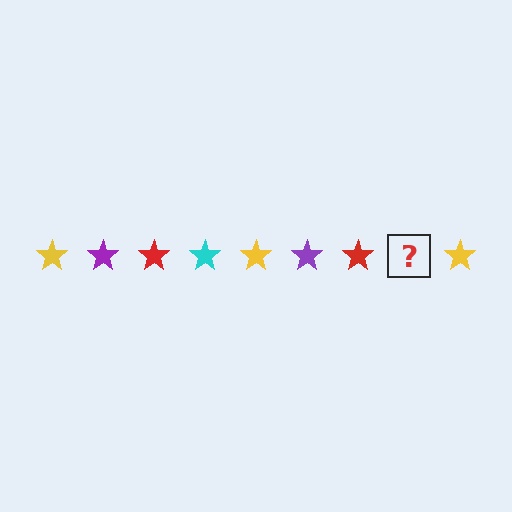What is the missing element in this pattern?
The missing element is a cyan star.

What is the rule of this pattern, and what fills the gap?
The rule is that the pattern cycles through yellow, purple, red, cyan stars. The gap should be filled with a cyan star.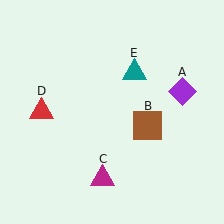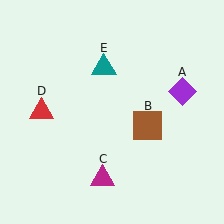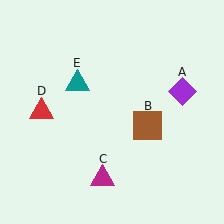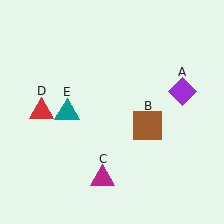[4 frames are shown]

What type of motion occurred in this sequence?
The teal triangle (object E) rotated counterclockwise around the center of the scene.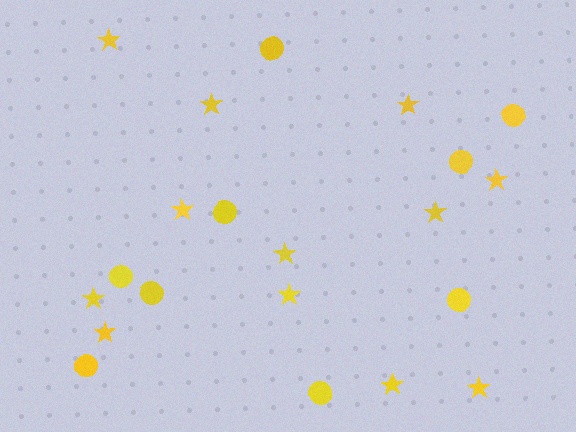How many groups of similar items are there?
There are 2 groups: one group of circles (9) and one group of stars (12).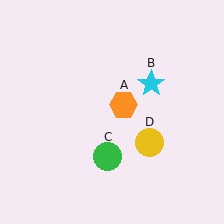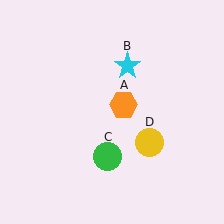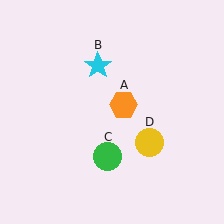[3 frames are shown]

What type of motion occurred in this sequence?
The cyan star (object B) rotated counterclockwise around the center of the scene.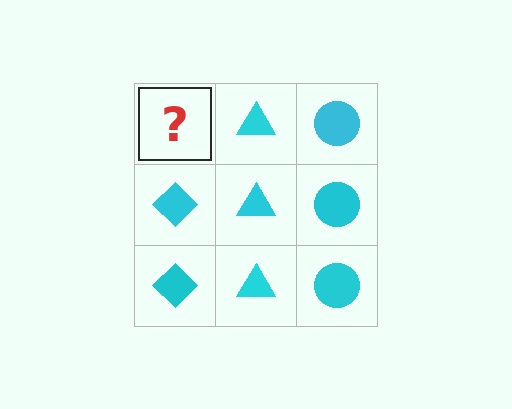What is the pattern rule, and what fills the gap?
The rule is that each column has a consistent shape. The gap should be filled with a cyan diamond.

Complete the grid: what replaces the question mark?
The question mark should be replaced with a cyan diamond.